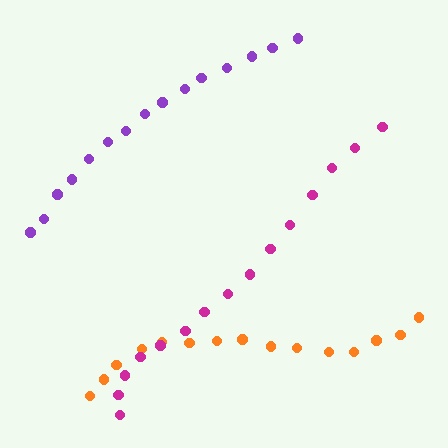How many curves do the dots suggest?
There are 3 distinct paths.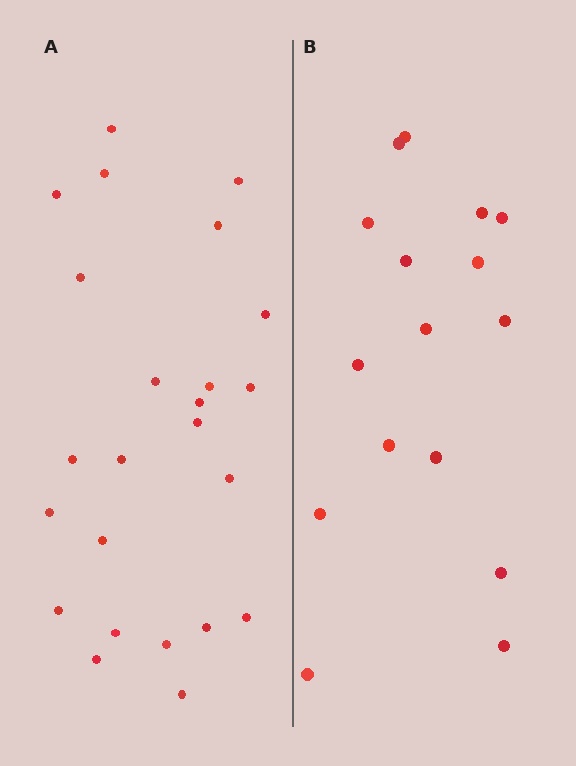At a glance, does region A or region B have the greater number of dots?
Region A (the left region) has more dots.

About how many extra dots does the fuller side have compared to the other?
Region A has roughly 8 or so more dots than region B.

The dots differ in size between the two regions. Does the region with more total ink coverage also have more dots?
No. Region B has more total ink coverage because its dots are larger, but region A actually contains more individual dots. Total area can be misleading — the number of items is what matters here.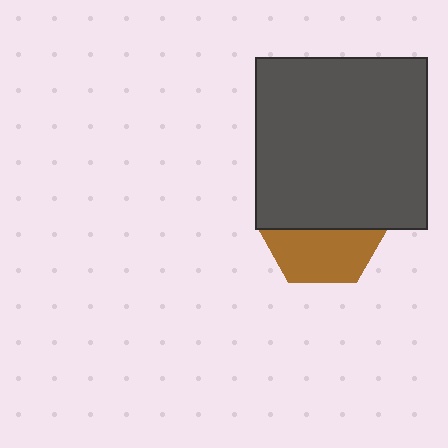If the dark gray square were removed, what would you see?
You would see the complete brown hexagon.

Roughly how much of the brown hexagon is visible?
A small part of it is visible (roughly 44%).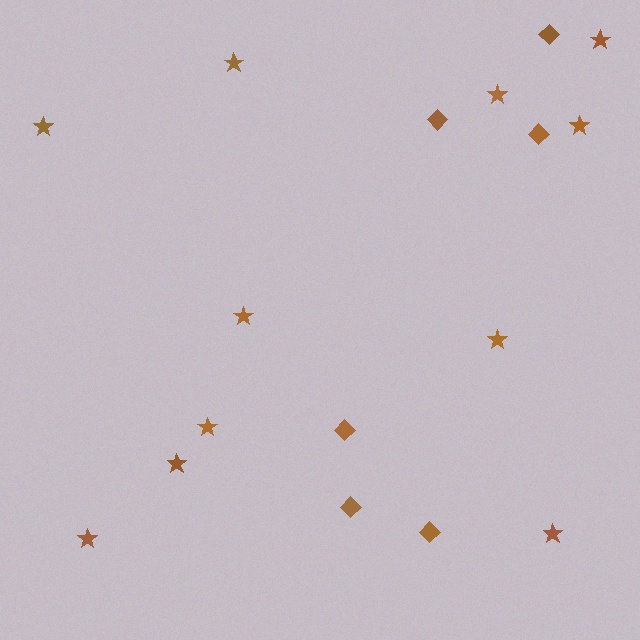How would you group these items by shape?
There are 2 groups: one group of stars (11) and one group of diamonds (6).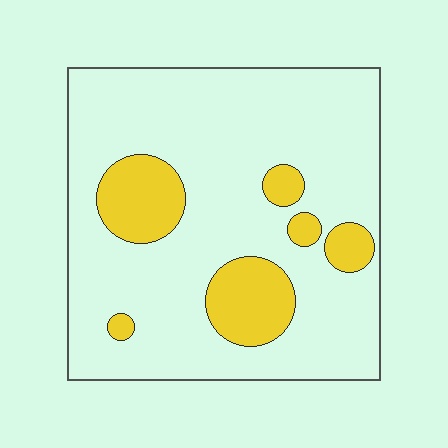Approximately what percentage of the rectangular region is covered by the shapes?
Approximately 20%.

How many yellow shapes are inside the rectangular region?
6.